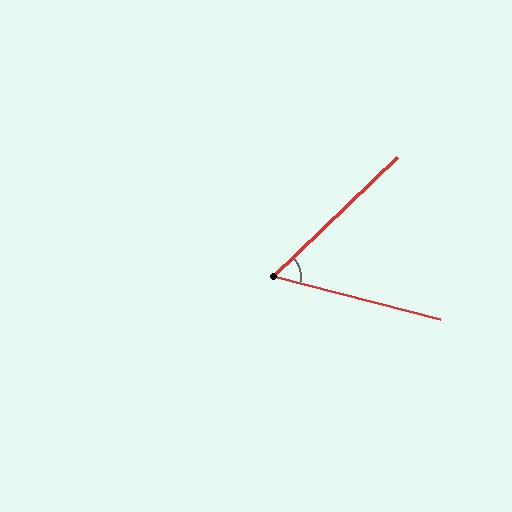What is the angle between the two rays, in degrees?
Approximately 58 degrees.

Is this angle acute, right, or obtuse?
It is acute.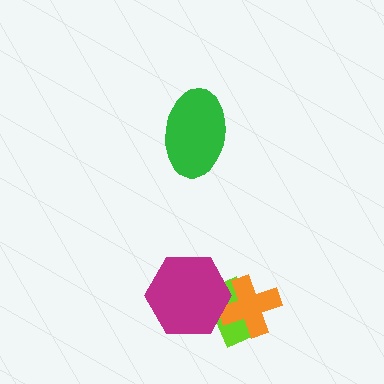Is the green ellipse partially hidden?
No, no other shape covers it.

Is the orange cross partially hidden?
Yes, it is partially covered by another shape.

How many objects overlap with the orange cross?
2 objects overlap with the orange cross.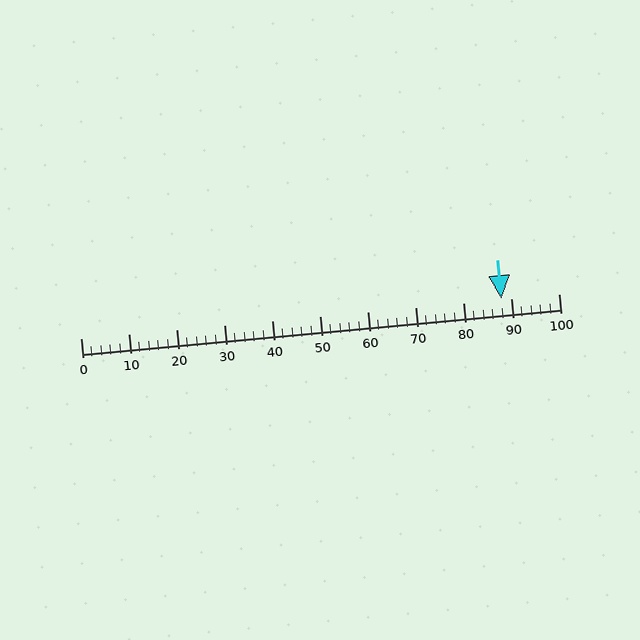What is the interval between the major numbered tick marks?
The major tick marks are spaced 10 units apart.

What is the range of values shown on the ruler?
The ruler shows values from 0 to 100.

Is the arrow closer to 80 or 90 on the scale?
The arrow is closer to 90.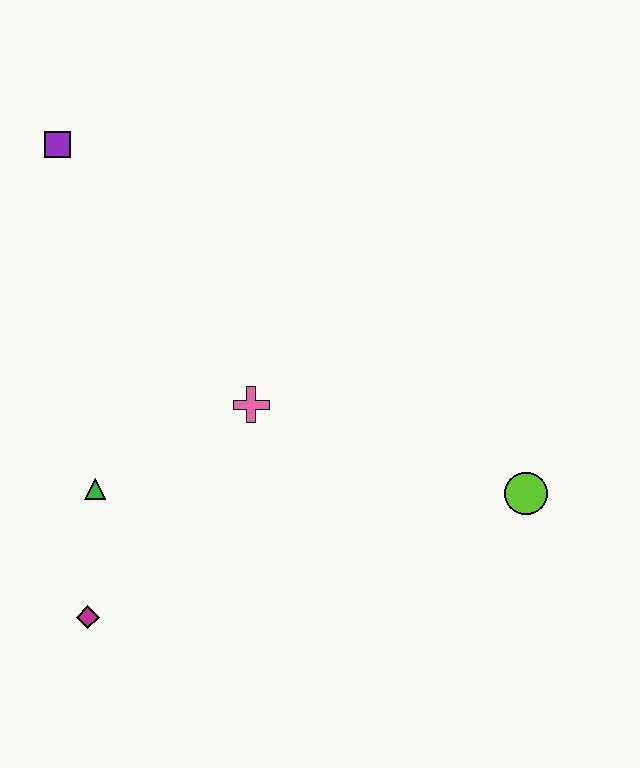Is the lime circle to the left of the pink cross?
No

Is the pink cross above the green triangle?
Yes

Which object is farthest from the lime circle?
The purple square is farthest from the lime circle.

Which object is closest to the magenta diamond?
The green triangle is closest to the magenta diamond.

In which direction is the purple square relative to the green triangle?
The purple square is above the green triangle.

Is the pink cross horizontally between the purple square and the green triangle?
No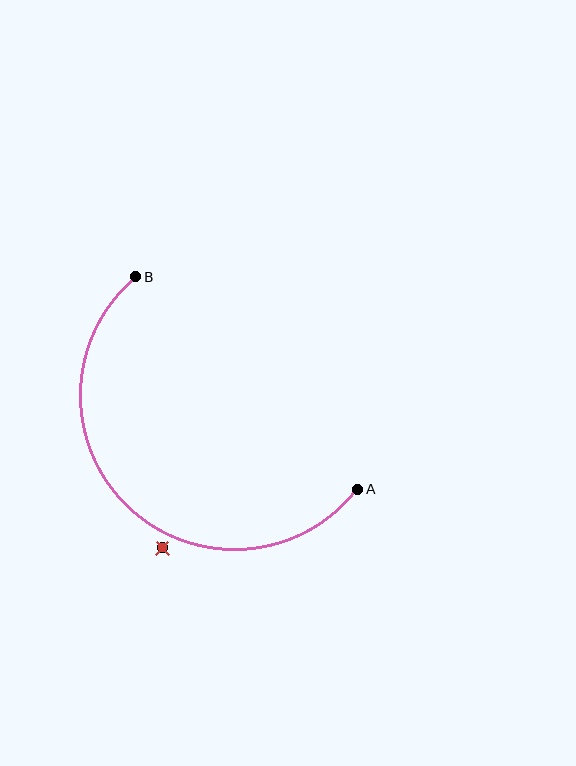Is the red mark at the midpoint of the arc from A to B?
No — the red mark does not lie on the arc at all. It sits slightly outside the curve.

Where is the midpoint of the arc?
The arc midpoint is the point on the curve farthest from the straight line joining A and B. It sits below and to the left of that line.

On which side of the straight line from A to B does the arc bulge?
The arc bulges below and to the left of the straight line connecting A and B.